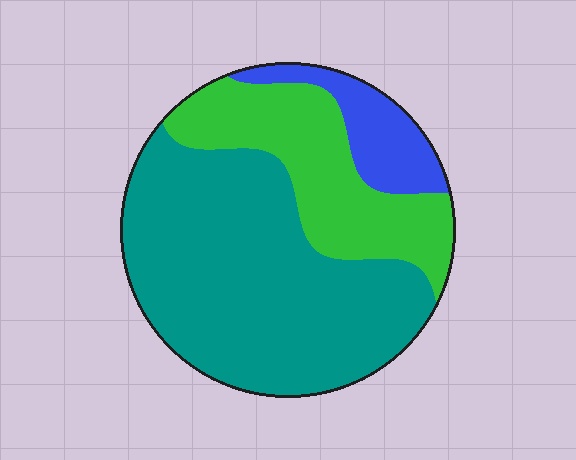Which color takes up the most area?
Teal, at roughly 60%.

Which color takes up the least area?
Blue, at roughly 10%.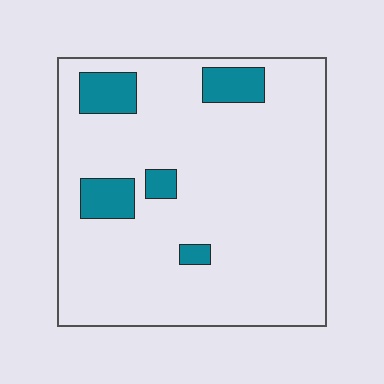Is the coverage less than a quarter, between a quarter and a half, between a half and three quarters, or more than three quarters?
Less than a quarter.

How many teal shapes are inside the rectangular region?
5.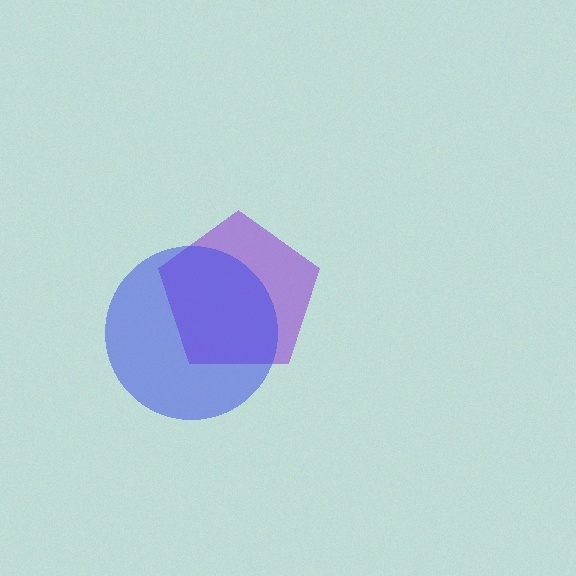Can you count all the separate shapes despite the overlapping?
Yes, there are 2 separate shapes.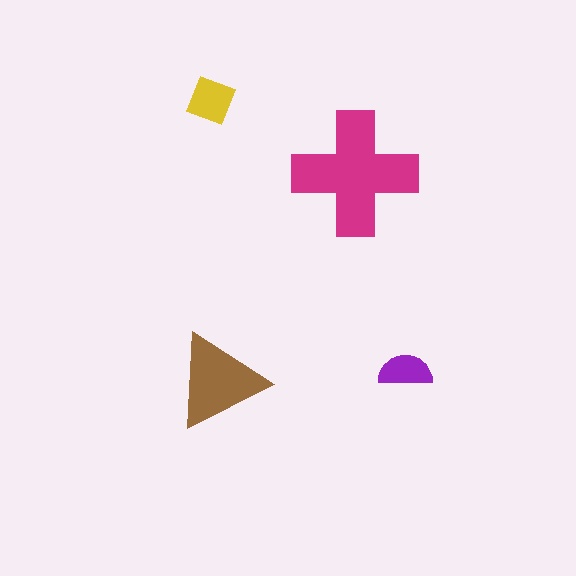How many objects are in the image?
There are 4 objects in the image.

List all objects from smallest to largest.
The purple semicircle, the yellow diamond, the brown triangle, the magenta cross.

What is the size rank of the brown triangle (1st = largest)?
2nd.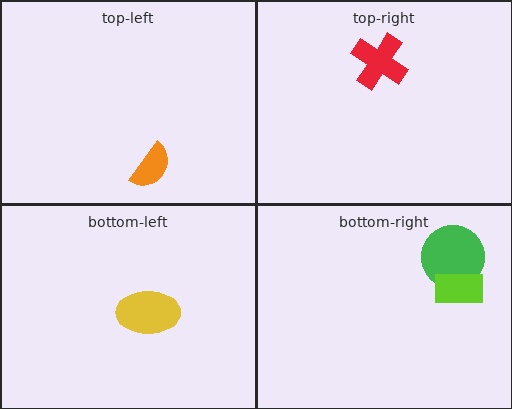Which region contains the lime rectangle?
The bottom-right region.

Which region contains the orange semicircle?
The top-left region.